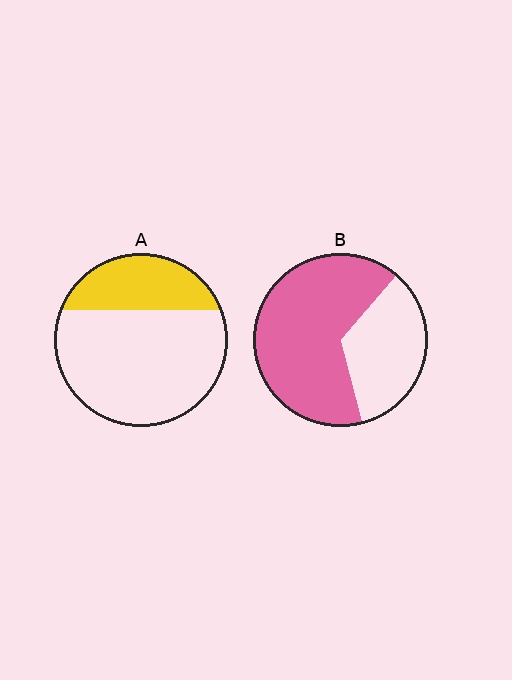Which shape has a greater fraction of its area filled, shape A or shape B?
Shape B.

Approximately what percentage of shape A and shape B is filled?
A is approximately 30% and B is approximately 65%.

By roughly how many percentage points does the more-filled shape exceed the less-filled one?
By roughly 35 percentage points (B over A).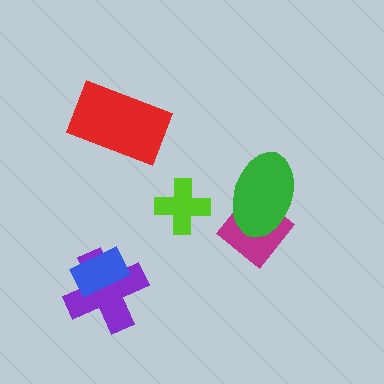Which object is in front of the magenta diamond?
The green ellipse is in front of the magenta diamond.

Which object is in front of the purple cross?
The blue rectangle is in front of the purple cross.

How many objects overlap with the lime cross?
0 objects overlap with the lime cross.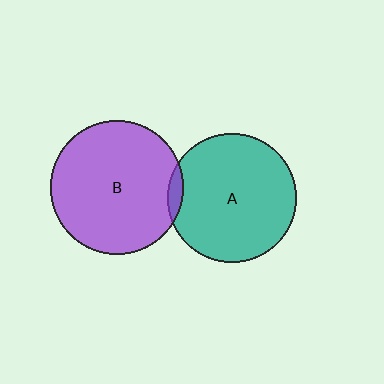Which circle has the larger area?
Circle B (purple).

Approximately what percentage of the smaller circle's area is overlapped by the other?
Approximately 5%.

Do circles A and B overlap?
Yes.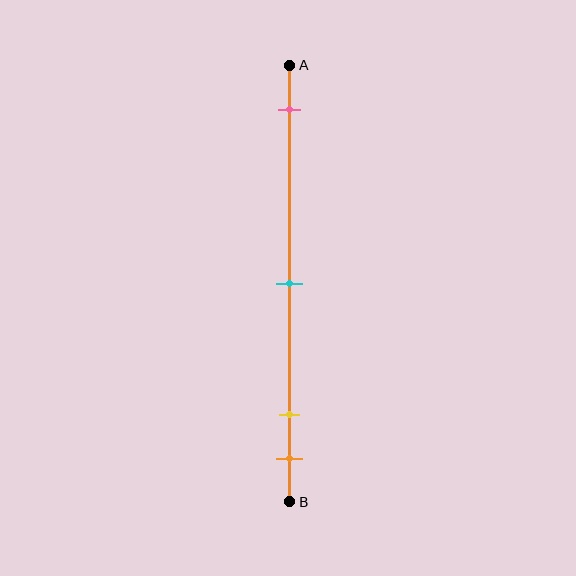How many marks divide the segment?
There are 4 marks dividing the segment.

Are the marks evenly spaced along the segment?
No, the marks are not evenly spaced.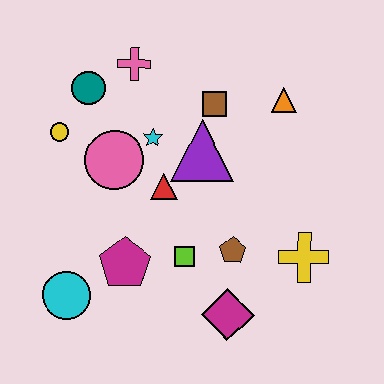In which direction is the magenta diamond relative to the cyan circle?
The magenta diamond is to the right of the cyan circle.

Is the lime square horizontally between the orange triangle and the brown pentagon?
No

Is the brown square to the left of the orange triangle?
Yes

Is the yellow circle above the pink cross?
No